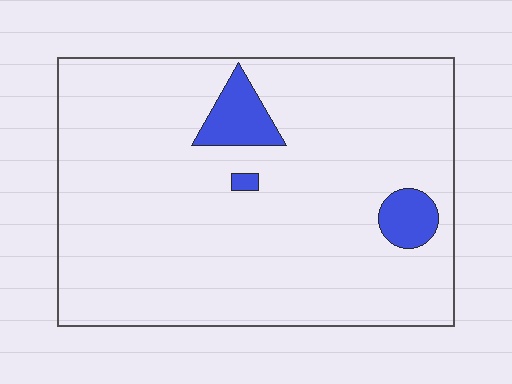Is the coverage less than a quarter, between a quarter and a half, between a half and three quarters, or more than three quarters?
Less than a quarter.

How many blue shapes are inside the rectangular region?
3.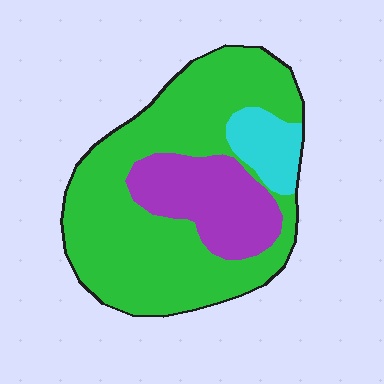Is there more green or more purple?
Green.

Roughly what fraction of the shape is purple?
Purple covers around 20% of the shape.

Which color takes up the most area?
Green, at roughly 70%.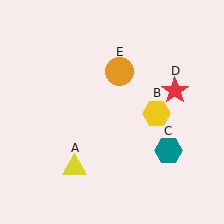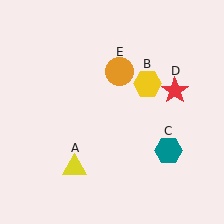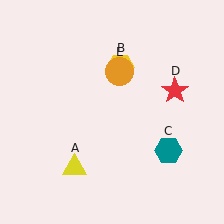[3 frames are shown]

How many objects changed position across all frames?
1 object changed position: yellow hexagon (object B).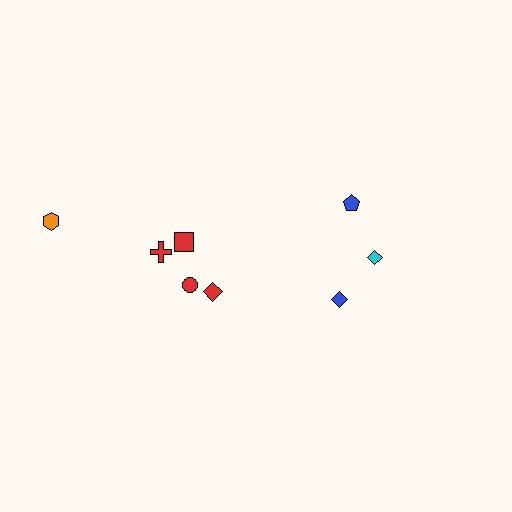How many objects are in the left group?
There are 5 objects.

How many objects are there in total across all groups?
There are 8 objects.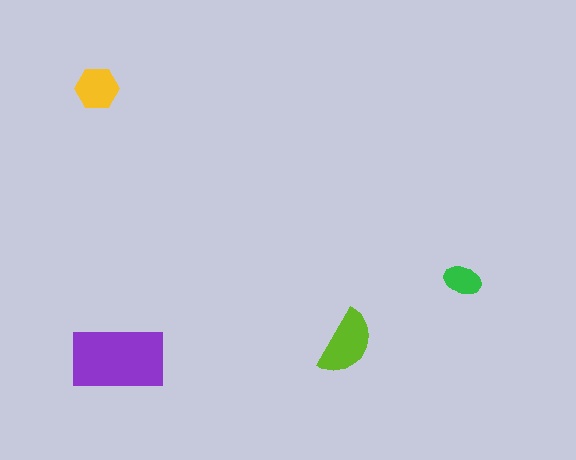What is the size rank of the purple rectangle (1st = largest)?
1st.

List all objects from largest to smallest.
The purple rectangle, the lime semicircle, the yellow hexagon, the green ellipse.